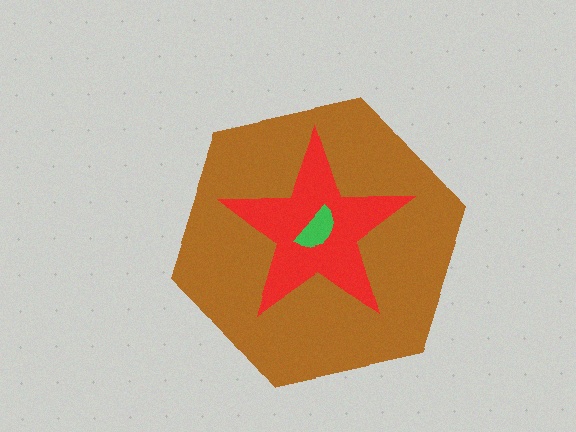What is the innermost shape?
The green semicircle.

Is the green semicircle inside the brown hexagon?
Yes.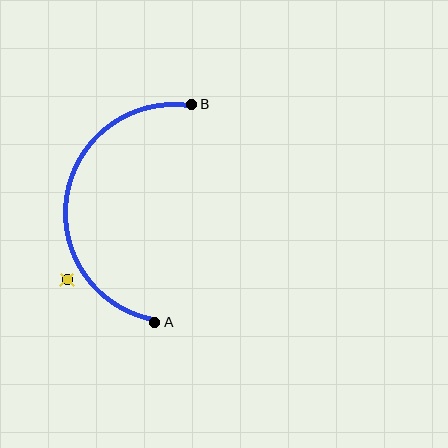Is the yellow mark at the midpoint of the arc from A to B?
No — the yellow mark does not lie on the arc at all. It sits slightly outside the curve.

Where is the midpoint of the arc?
The arc midpoint is the point on the curve farthest from the straight line joining A and B. It sits to the left of that line.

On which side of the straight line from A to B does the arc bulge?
The arc bulges to the left of the straight line connecting A and B.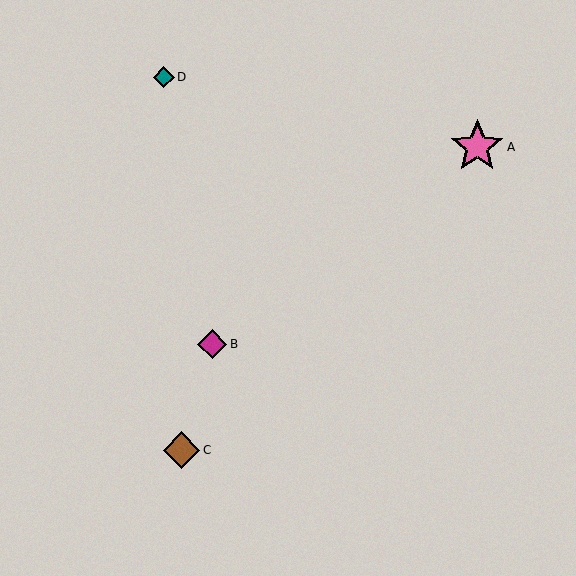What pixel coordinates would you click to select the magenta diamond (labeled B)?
Click at (212, 344) to select the magenta diamond B.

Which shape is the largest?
The pink star (labeled A) is the largest.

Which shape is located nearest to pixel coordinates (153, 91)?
The teal diamond (labeled D) at (164, 77) is nearest to that location.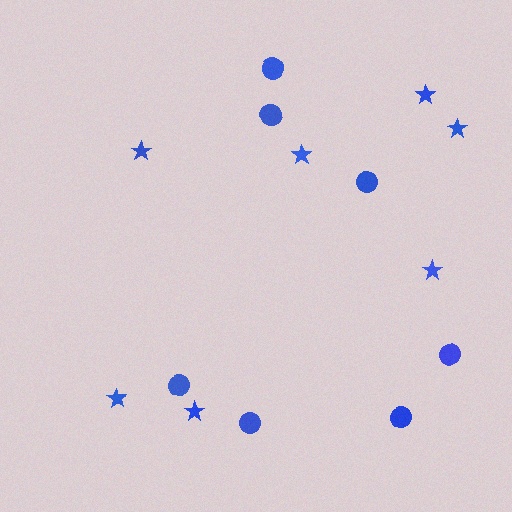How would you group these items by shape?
There are 2 groups: one group of circles (7) and one group of stars (7).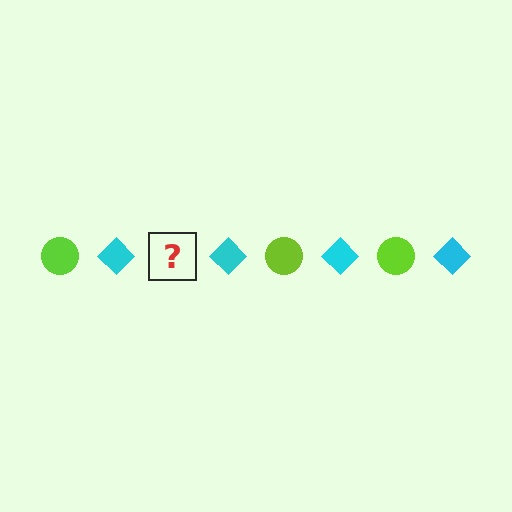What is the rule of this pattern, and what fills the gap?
The rule is that the pattern alternates between lime circle and cyan diamond. The gap should be filled with a lime circle.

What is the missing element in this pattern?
The missing element is a lime circle.